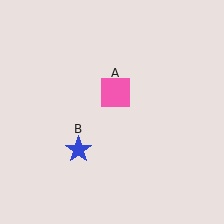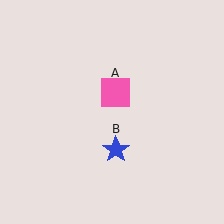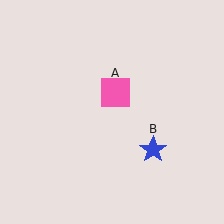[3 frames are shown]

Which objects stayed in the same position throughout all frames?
Pink square (object A) remained stationary.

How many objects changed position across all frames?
1 object changed position: blue star (object B).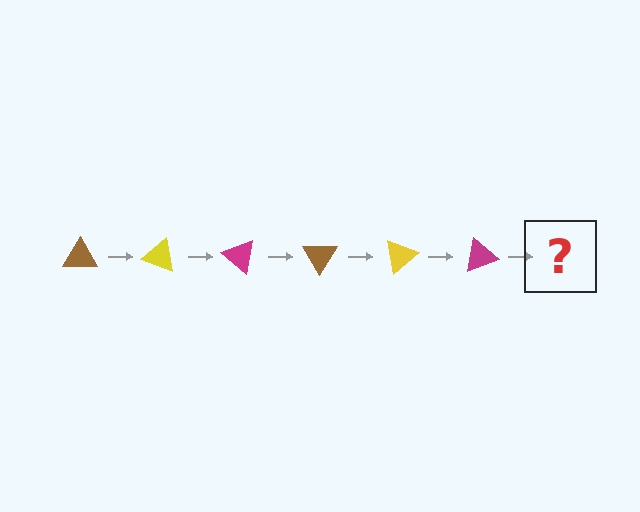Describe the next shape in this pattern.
It should be a brown triangle, rotated 120 degrees from the start.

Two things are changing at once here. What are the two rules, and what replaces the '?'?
The two rules are that it rotates 20 degrees each step and the color cycles through brown, yellow, and magenta. The '?' should be a brown triangle, rotated 120 degrees from the start.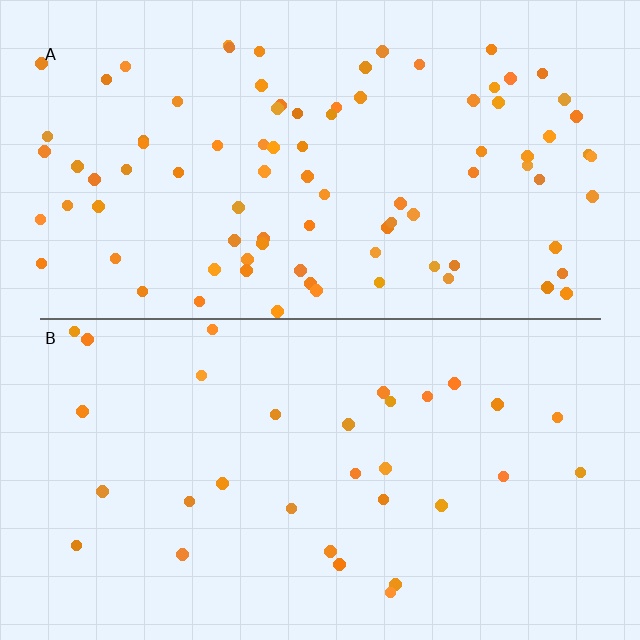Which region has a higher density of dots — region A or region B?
A (the top).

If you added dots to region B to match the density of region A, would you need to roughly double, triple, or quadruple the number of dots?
Approximately triple.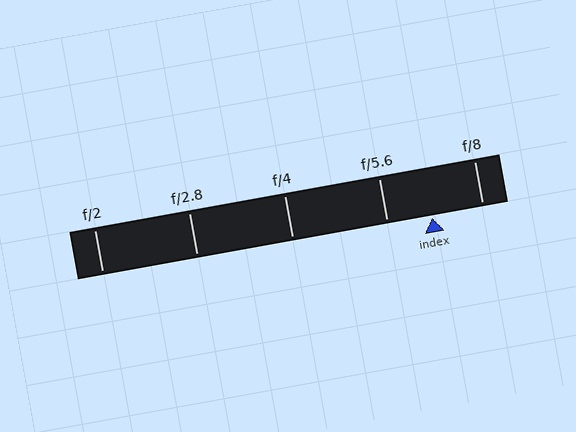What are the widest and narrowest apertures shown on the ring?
The widest aperture shown is f/2 and the narrowest is f/8.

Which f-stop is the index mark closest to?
The index mark is closest to f/5.6.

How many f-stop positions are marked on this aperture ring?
There are 5 f-stop positions marked.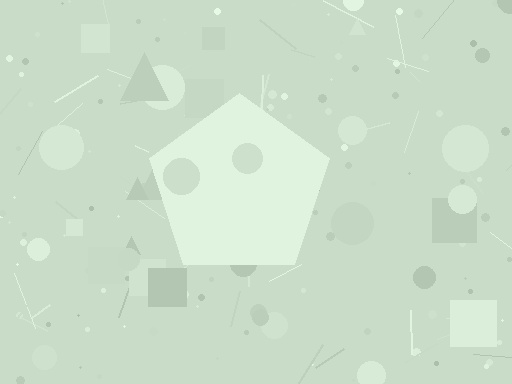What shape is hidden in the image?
A pentagon is hidden in the image.